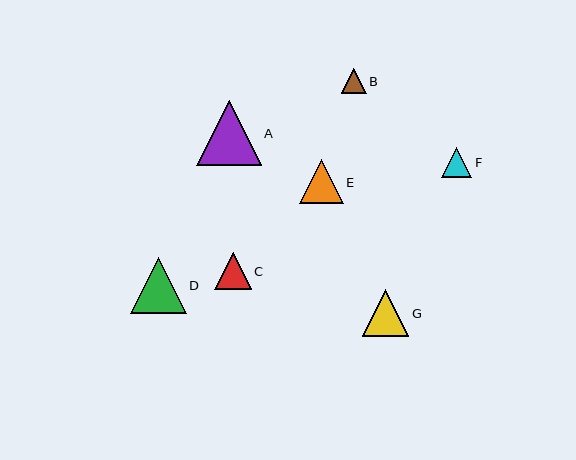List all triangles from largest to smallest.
From largest to smallest: A, D, G, E, C, F, B.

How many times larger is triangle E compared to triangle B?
Triangle E is approximately 1.7 times the size of triangle B.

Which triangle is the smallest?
Triangle B is the smallest with a size of approximately 25 pixels.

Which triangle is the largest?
Triangle A is the largest with a size of approximately 65 pixels.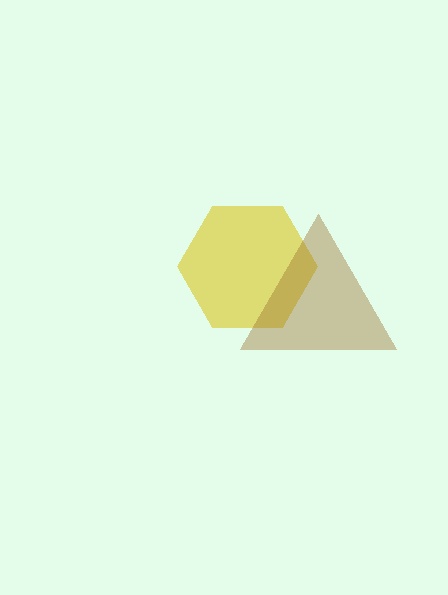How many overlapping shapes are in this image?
There are 2 overlapping shapes in the image.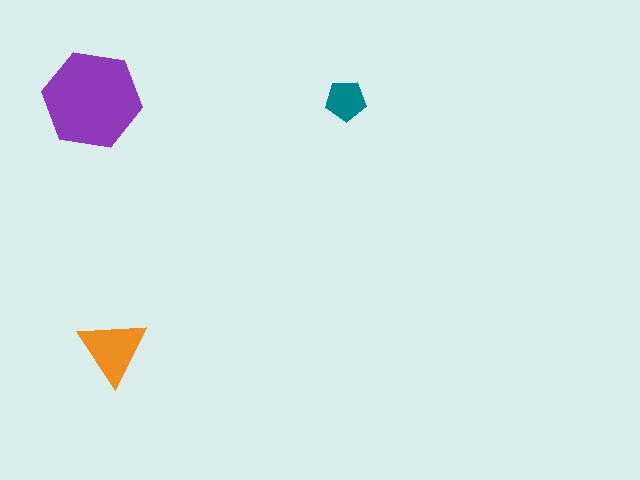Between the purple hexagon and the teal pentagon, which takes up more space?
The purple hexagon.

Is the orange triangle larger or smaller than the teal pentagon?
Larger.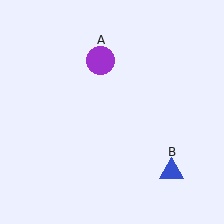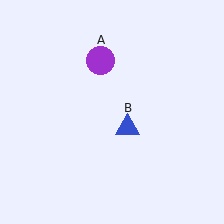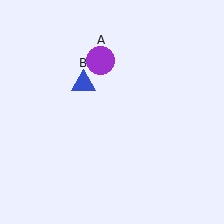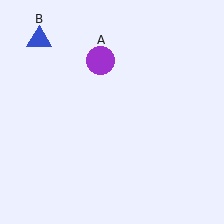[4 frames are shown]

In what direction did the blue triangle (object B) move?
The blue triangle (object B) moved up and to the left.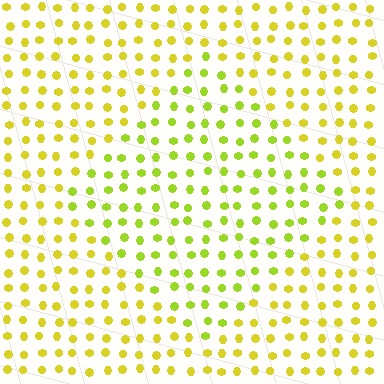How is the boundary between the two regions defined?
The boundary is defined purely by a slight shift in hue (about 24 degrees). Spacing, size, and orientation are identical on both sides.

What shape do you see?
I see a diamond.